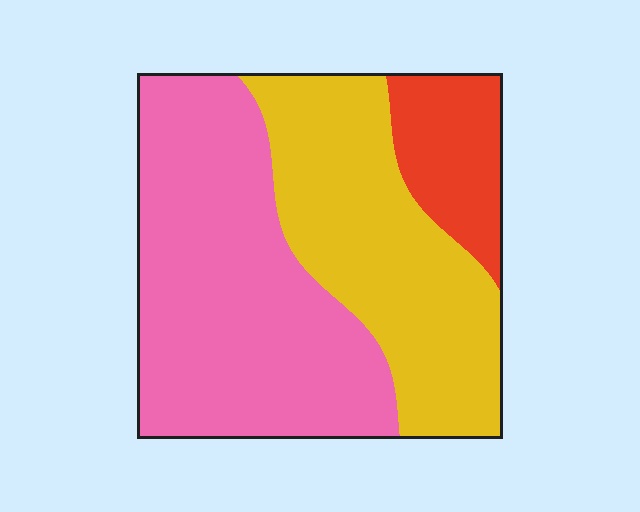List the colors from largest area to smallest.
From largest to smallest: pink, yellow, red.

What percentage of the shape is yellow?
Yellow covers around 35% of the shape.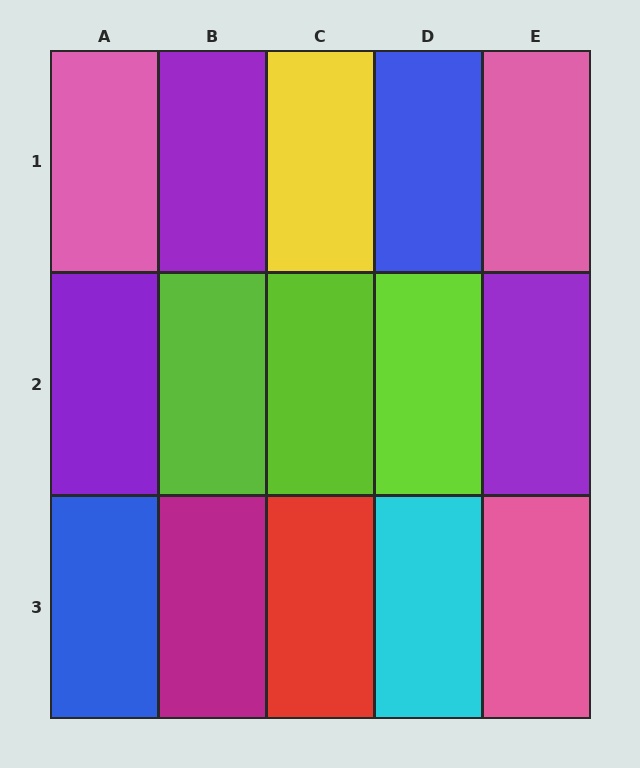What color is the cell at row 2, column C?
Lime.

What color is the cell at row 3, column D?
Cyan.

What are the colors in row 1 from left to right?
Pink, purple, yellow, blue, pink.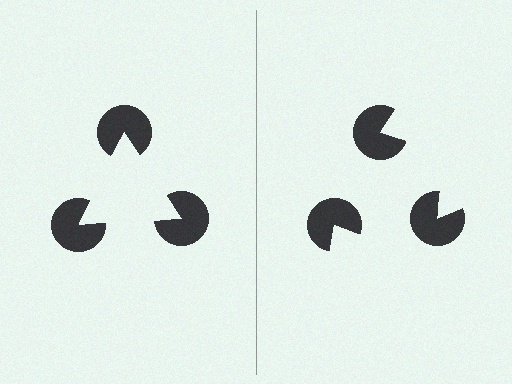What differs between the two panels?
The pac-man discs are positioned identically on both sides; only the wedge orientations differ. On the left they align to a triangle; on the right they are misaligned.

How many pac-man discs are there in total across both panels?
6 — 3 on each side.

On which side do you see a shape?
An illusory triangle appears on the left side. On the right side the wedge cuts are rotated, so no coherent shape forms.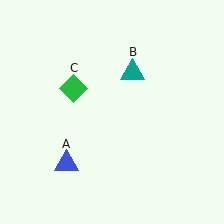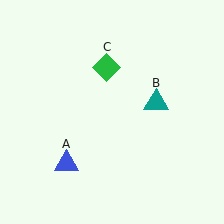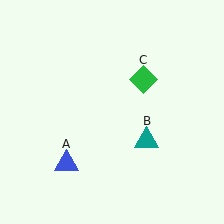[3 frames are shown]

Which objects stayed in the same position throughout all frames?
Blue triangle (object A) remained stationary.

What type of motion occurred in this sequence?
The teal triangle (object B), green diamond (object C) rotated clockwise around the center of the scene.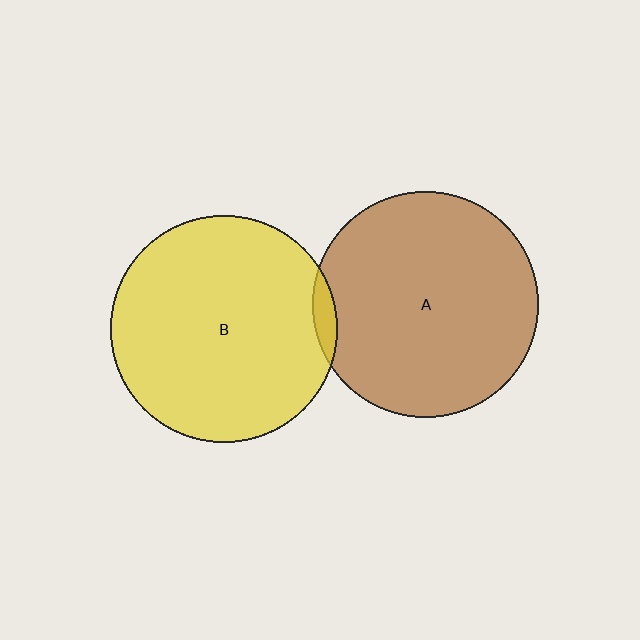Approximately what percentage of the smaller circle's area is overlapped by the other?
Approximately 5%.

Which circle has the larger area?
Circle B (yellow).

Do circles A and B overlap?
Yes.